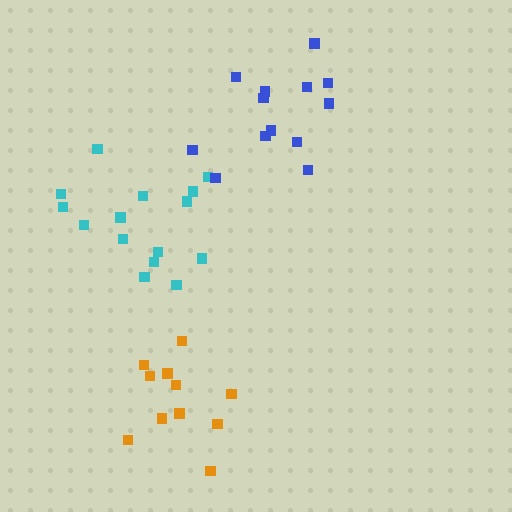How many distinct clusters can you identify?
There are 3 distinct clusters.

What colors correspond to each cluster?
The clusters are colored: cyan, orange, blue.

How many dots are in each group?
Group 1: 15 dots, Group 2: 11 dots, Group 3: 13 dots (39 total).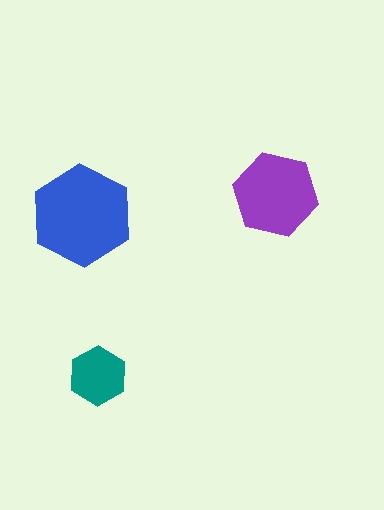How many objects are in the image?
There are 3 objects in the image.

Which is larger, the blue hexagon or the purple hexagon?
The blue one.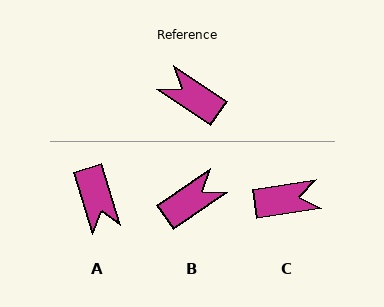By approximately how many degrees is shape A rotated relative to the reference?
Approximately 141 degrees counter-clockwise.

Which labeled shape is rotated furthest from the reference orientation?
A, about 141 degrees away.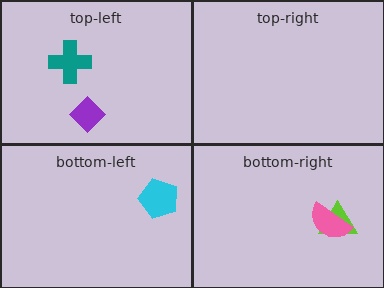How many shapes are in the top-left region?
2.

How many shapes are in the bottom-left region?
1.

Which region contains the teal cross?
The top-left region.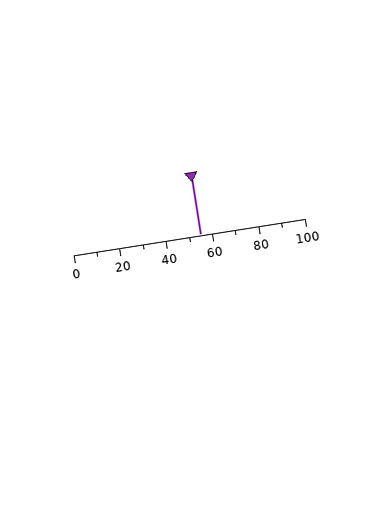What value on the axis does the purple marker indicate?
The marker indicates approximately 55.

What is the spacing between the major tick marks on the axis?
The major ticks are spaced 20 apart.